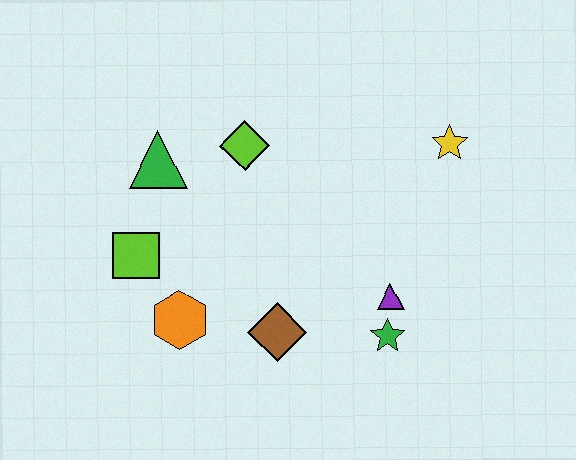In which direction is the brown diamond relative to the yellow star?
The brown diamond is below the yellow star.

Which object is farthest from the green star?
The green triangle is farthest from the green star.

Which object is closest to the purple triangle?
The green star is closest to the purple triangle.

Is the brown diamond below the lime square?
Yes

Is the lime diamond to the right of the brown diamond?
No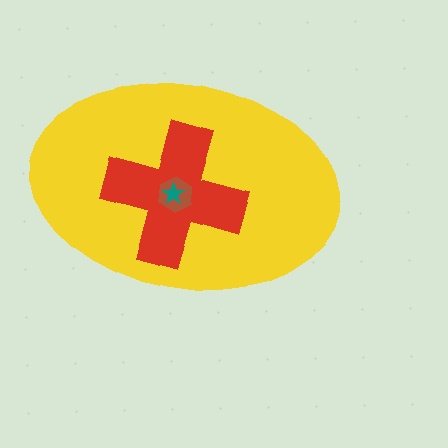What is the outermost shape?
The yellow ellipse.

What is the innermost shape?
The teal star.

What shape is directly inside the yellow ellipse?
The red cross.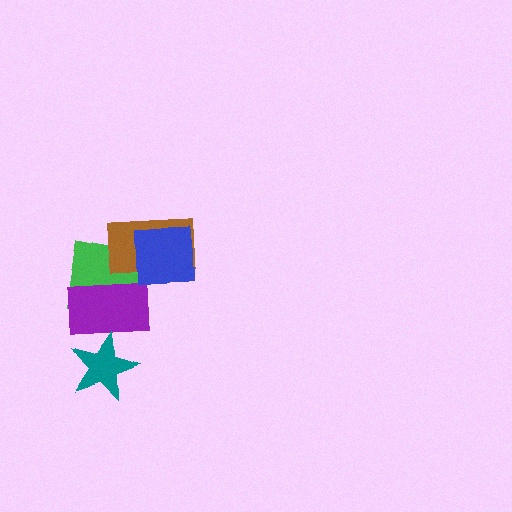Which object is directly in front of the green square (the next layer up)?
The purple rectangle is directly in front of the green square.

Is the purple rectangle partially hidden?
Yes, it is partially covered by another shape.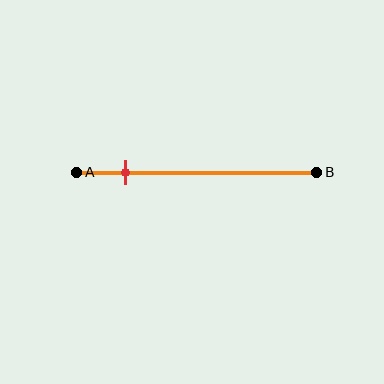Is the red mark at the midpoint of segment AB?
No, the mark is at about 20% from A, not at the 50% midpoint.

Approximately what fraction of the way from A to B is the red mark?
The red mark is approximately 20% of the way from A to B.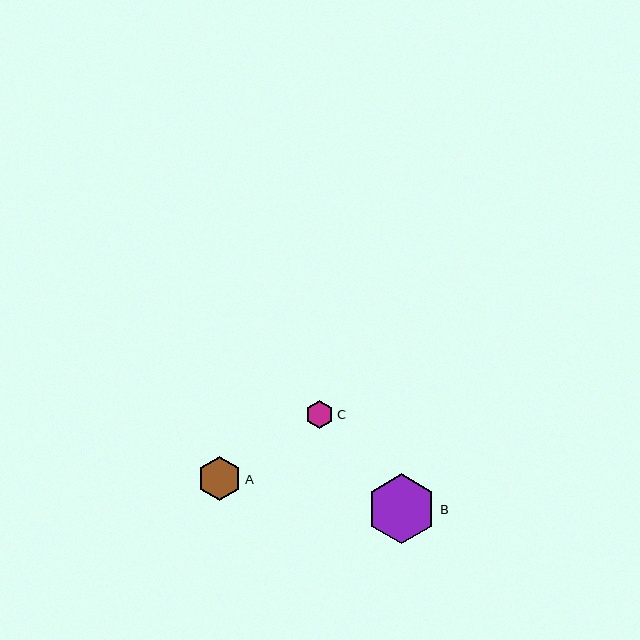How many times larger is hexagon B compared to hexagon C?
Hexagon B is approximately 2.5 times the size of hexagon C.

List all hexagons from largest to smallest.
From largest to smallest: B, A, C.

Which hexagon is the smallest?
Hexagon C is the smallest with a size of approximately 28 pixels.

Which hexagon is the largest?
Hexagon B is the largest with a size of approximately 70 pixels.